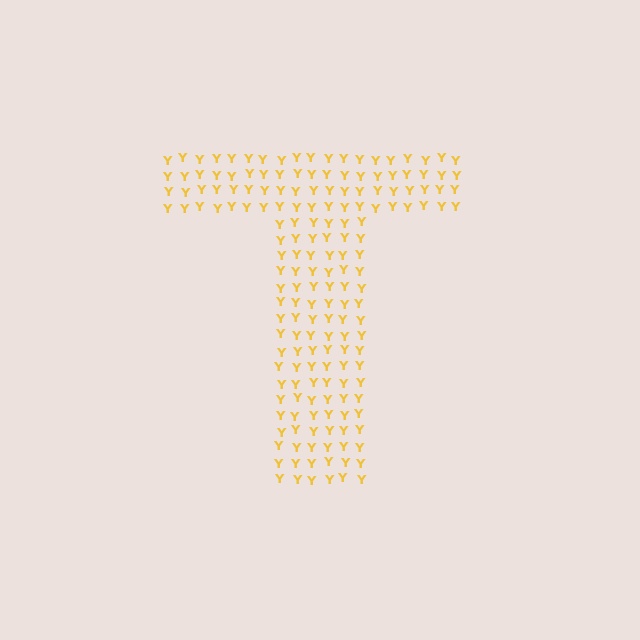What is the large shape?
The large shape is the letter T.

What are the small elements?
The small elements are letter Y's.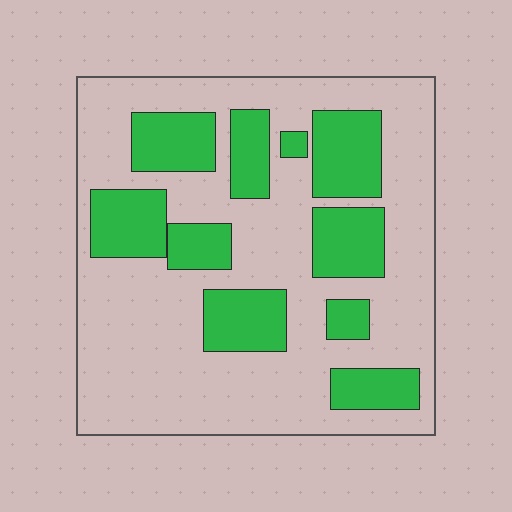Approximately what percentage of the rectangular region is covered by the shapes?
Approximately 30%.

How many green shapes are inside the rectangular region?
10.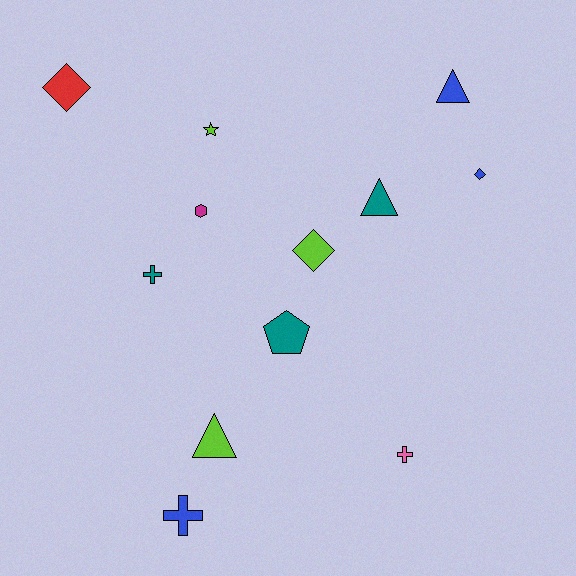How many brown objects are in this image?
There are no brown objects.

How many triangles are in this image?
There are 3 triangles.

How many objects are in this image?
There are 12 objects.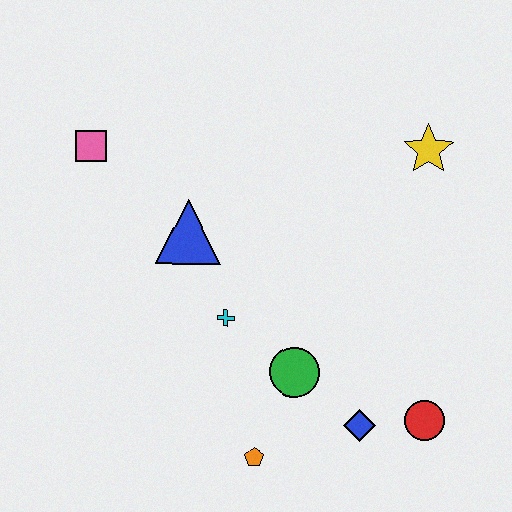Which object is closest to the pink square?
The blue triangle is closest to the pink square.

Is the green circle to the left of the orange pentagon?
No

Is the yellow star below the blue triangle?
No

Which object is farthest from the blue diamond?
The pink square is farthest from the blue diamond.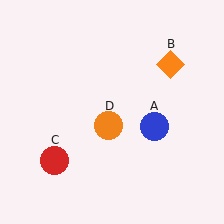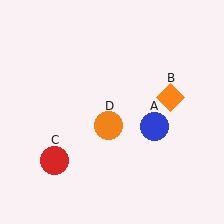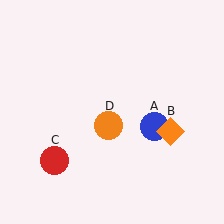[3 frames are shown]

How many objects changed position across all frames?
1 object changed position: orange diamond (object B).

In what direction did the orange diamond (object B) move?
The orange diamond (object B) moved down.